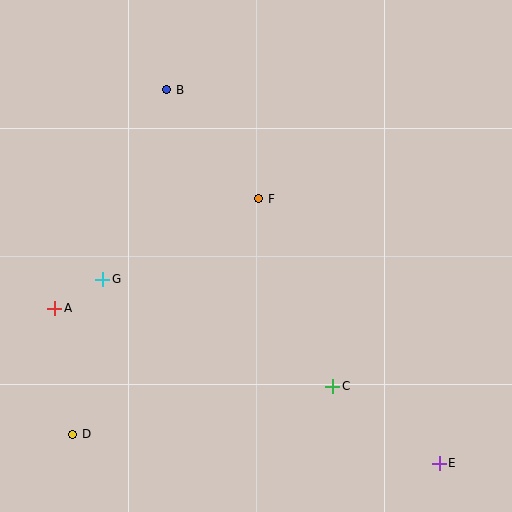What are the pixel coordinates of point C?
Point C is at (332, 386).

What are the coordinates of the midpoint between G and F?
The midpoint between G and F is at (181, 239).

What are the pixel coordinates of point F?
Point F is at (259, 199).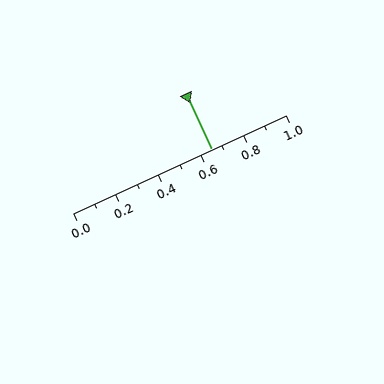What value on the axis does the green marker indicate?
The marker indicates approximately 0.65.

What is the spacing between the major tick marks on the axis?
The major ticks are spaced 0.2 apart.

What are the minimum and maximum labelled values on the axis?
The axis runs from 0.0 to 1.0.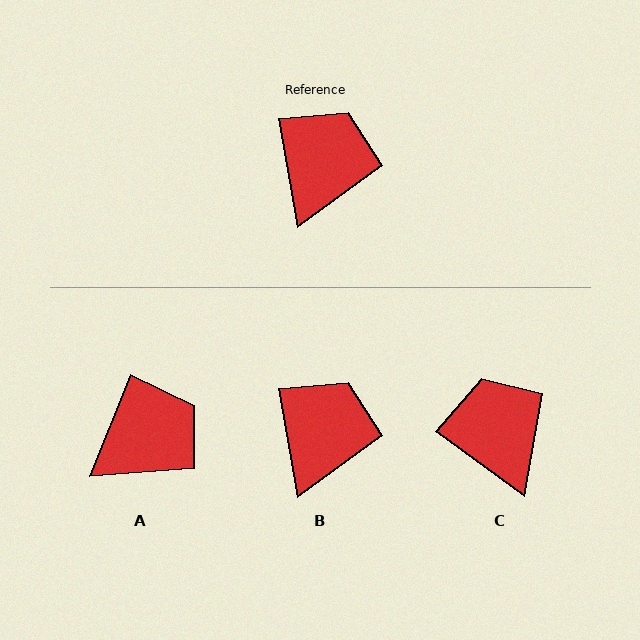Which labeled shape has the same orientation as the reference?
B.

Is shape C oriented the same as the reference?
No, it is off by about 44 degrees.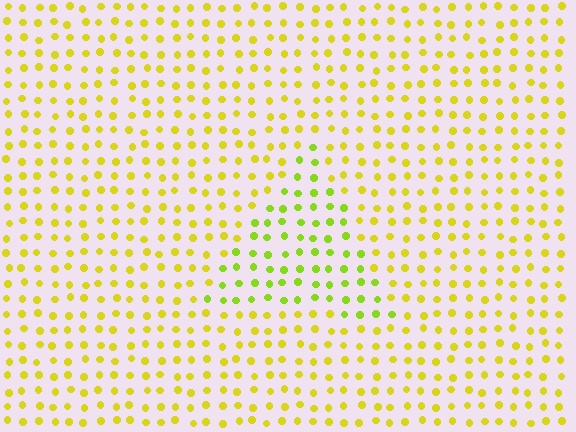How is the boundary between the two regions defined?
The boundary is defined purely by a slight shift in hue (about 28 degrees). Spacing, size, and orientation are identical on both sides.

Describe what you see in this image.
The image is filled with small yellow elements in a uniform arrangement. A triangle-shaped region is visible where the elements are tinted to a slightly different hue, forming a subtle color boundary.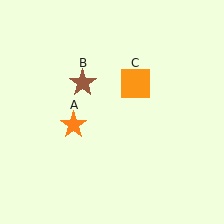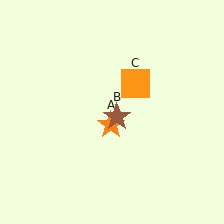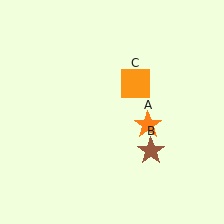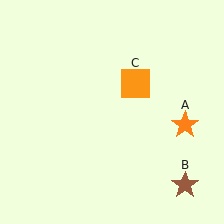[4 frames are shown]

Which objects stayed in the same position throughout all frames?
Orange square (object C) remained stationary.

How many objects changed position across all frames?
2 objects changed position: orange star (object A), brown star (object B).